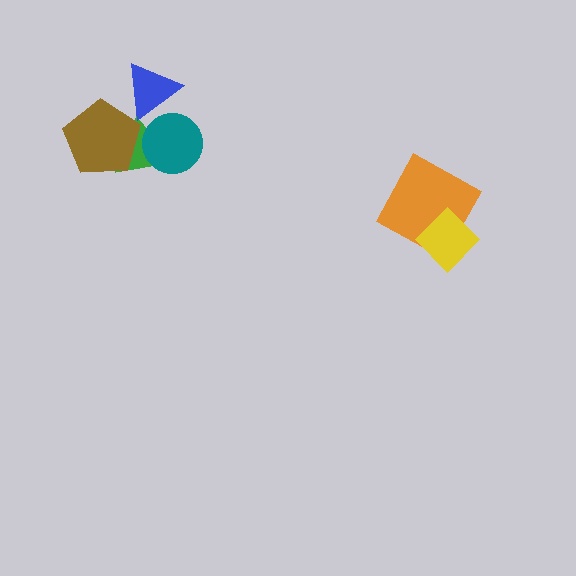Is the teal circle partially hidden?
No, no other shape covers it.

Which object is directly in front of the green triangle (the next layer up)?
The teal circle is directly in front of the green triangle.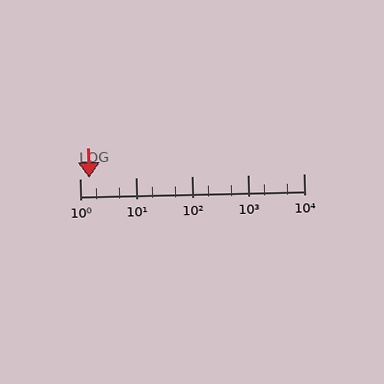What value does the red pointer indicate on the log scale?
The pointer indicates approximately 1.5.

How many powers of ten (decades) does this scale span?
The scale spans 4 decades, from 1 to 10000.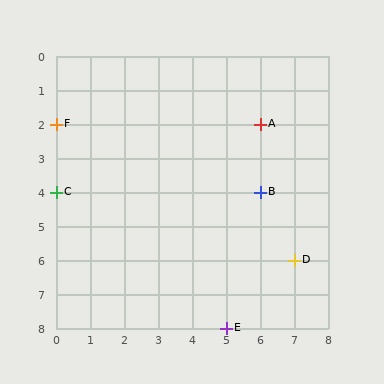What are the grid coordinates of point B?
Point B is at grid coordinates (6, 4).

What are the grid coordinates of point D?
Point D is at grid coordinates (7, 6).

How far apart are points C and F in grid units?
Points C and F are 2 rows apart.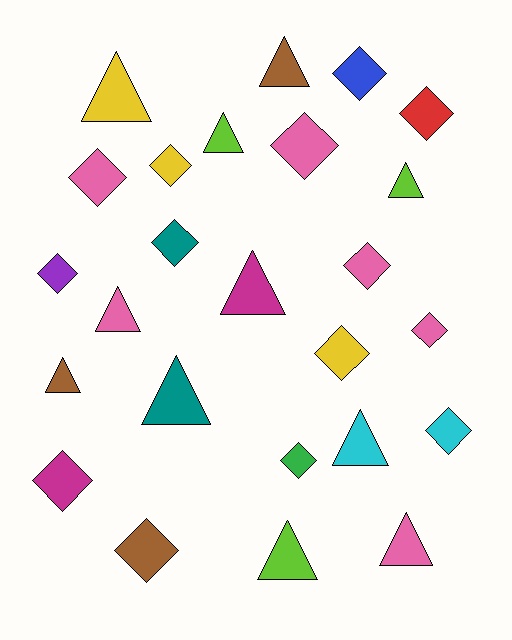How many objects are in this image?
There are 25 objects.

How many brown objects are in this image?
There are 3 brown objects.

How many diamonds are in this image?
There are 14 diamonds.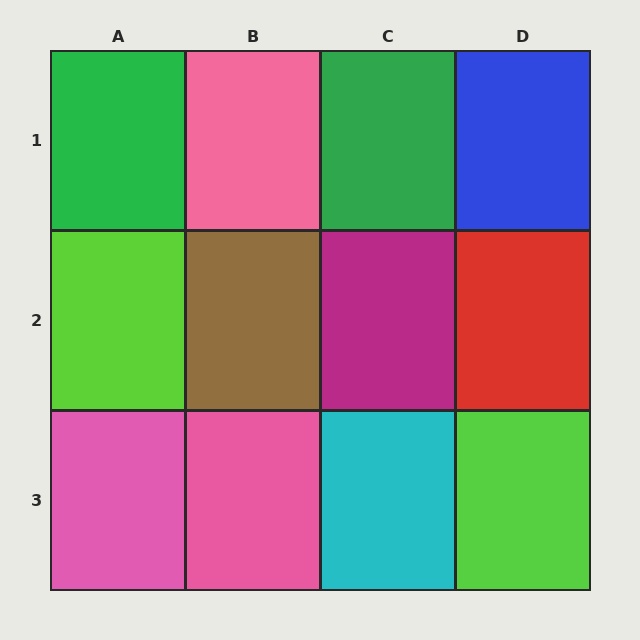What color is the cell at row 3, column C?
Cyan.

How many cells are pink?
3 cells are pink.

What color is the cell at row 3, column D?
Lime.